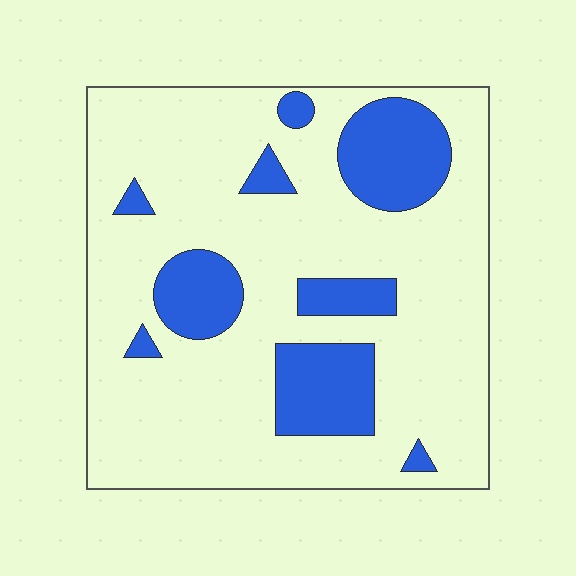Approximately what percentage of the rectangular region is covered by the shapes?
Approximately 20%.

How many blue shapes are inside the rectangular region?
9.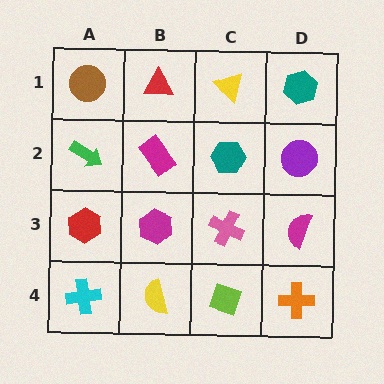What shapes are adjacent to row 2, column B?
A red triangle (row 1, column B), a magenta hexagon (row 3, column B), a green arrow (row 2, column A), a teal hexagon (row 2, column C).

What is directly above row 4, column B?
A magenta hexagon.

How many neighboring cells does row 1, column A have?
2.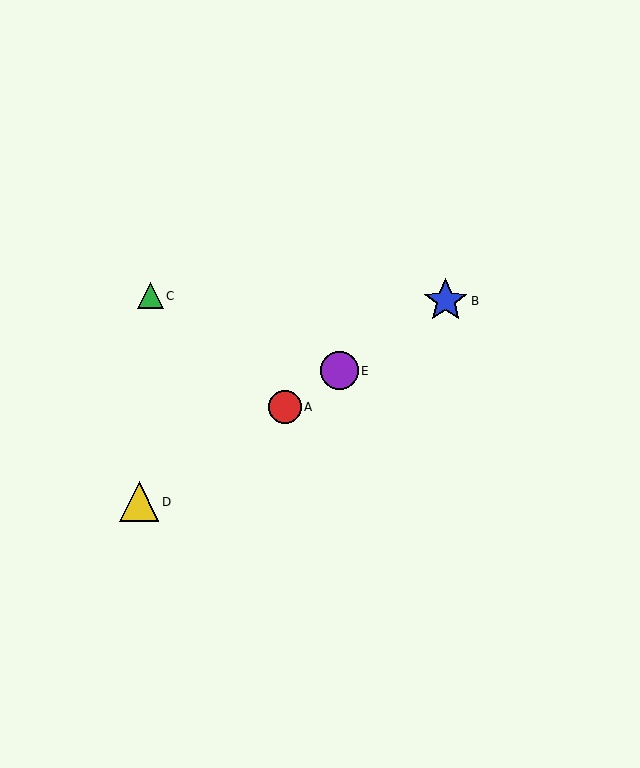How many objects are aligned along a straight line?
4 objects (A, B, D, E) are aligned along a straight line.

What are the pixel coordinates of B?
Object B is at (446, 301).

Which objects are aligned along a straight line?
Objects A, B, D, E are aligned along a straight line.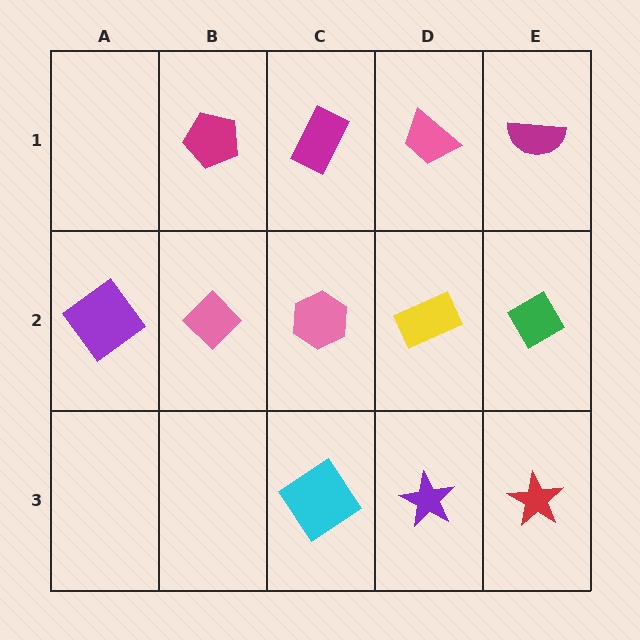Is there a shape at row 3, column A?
No, that cell is empty.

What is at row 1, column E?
A magenta semicircle.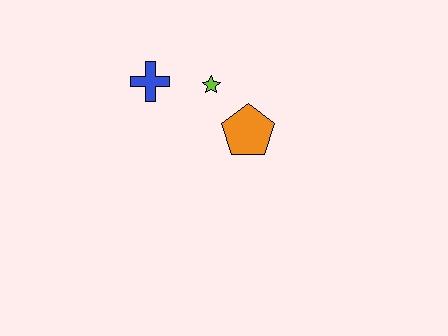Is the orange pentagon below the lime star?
Yes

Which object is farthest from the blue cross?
The orange pentagon is farthest from the blue cross.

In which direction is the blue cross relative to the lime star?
The blue cross is to the left of the lime star.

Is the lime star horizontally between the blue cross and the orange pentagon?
Yes